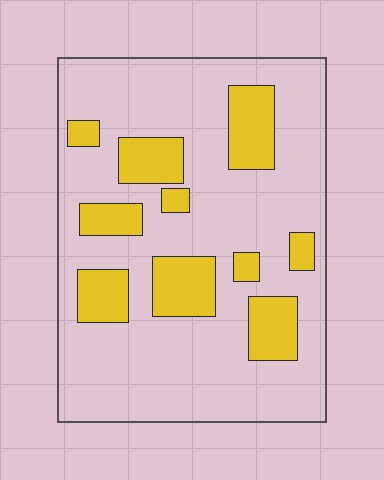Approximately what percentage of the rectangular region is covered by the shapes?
Approximately 25%.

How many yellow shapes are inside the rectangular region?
10.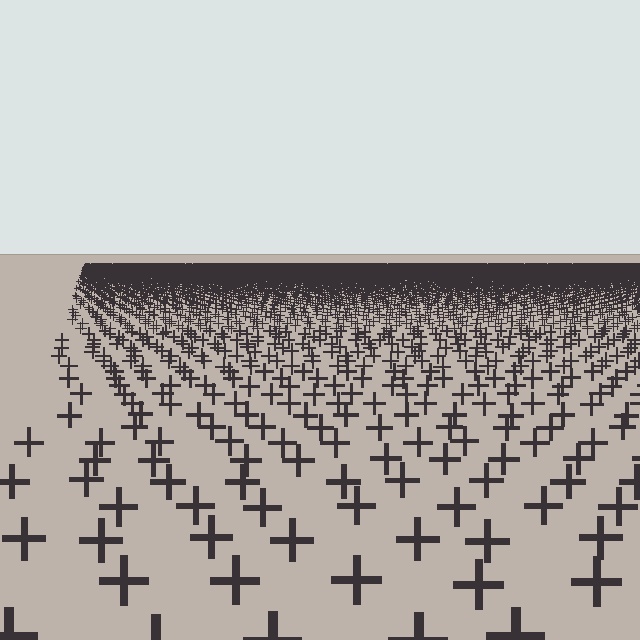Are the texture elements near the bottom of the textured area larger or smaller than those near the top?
Larger. Near the bottom, elements are closer to the viewer and appear at a bigger on-screen size.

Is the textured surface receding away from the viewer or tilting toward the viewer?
The surface is receding away from the viewer. Texture elements get smaller and denser toward the top.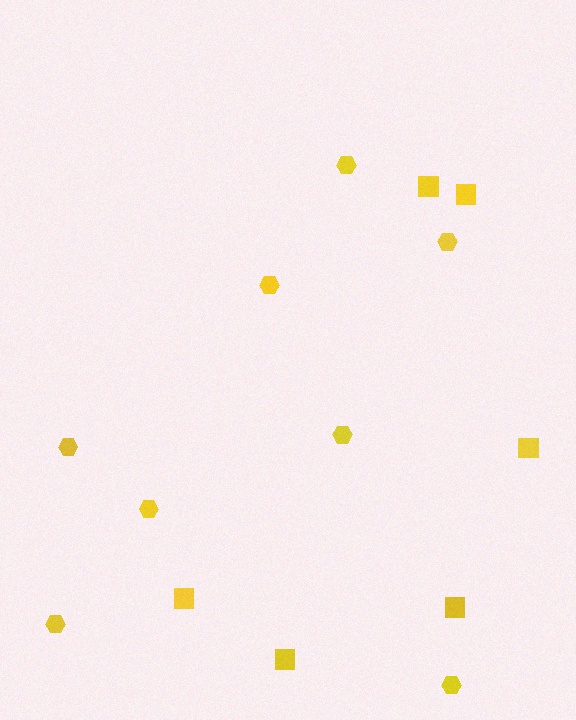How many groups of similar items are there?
There are 2 groups: one group of hexagons (8) and one group of squares (6).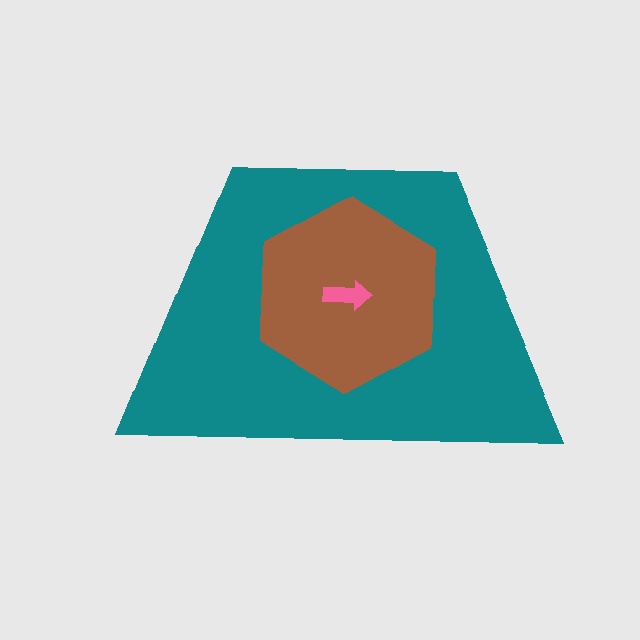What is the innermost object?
The pink arrow.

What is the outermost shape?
The teal trapezoid.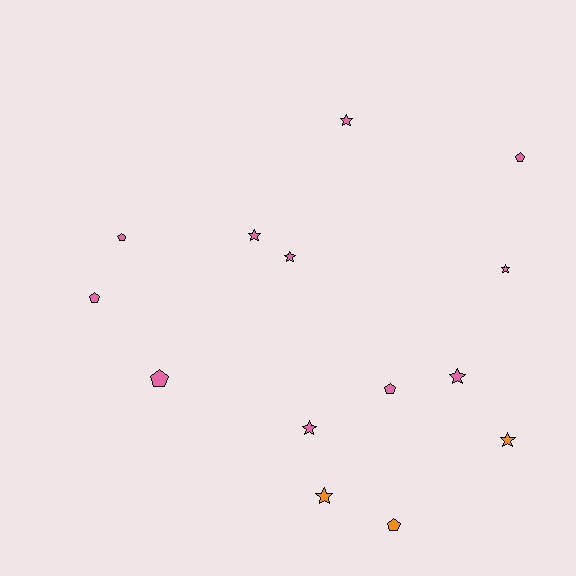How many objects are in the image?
There are 14 objects.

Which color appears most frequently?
Pink, with 11 objects.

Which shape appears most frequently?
Star, with 8 objects.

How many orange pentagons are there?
There is 1 orange pentagon.